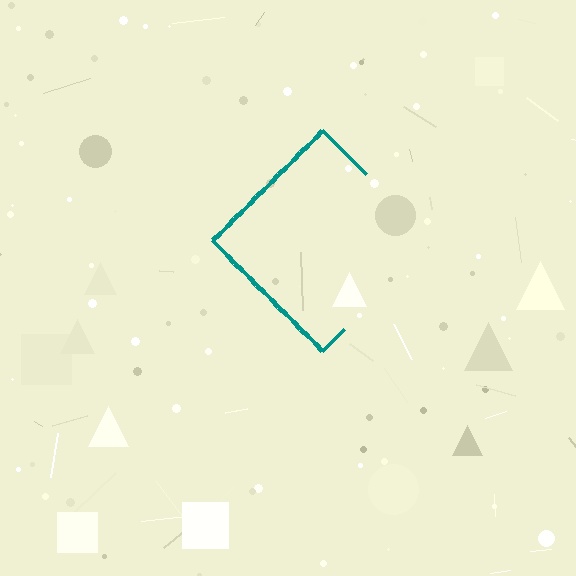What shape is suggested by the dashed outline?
The dashed outline suggests a diamond.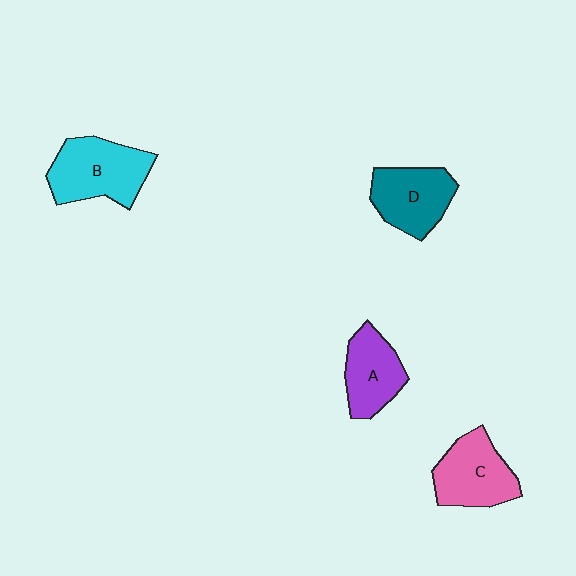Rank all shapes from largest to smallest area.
From largest to smallest: B (cyan), C (pink), D (teal), A (purple).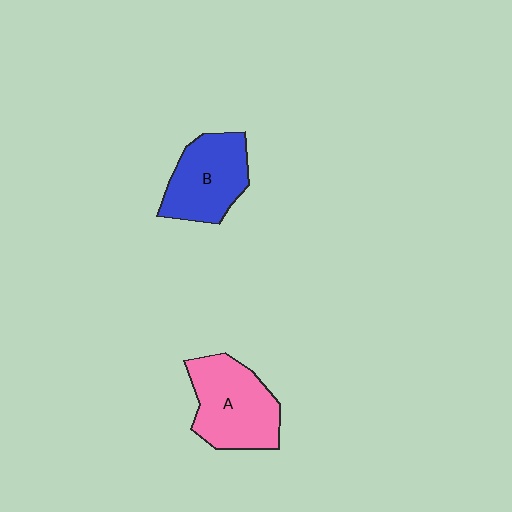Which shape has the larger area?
Shape A (pink).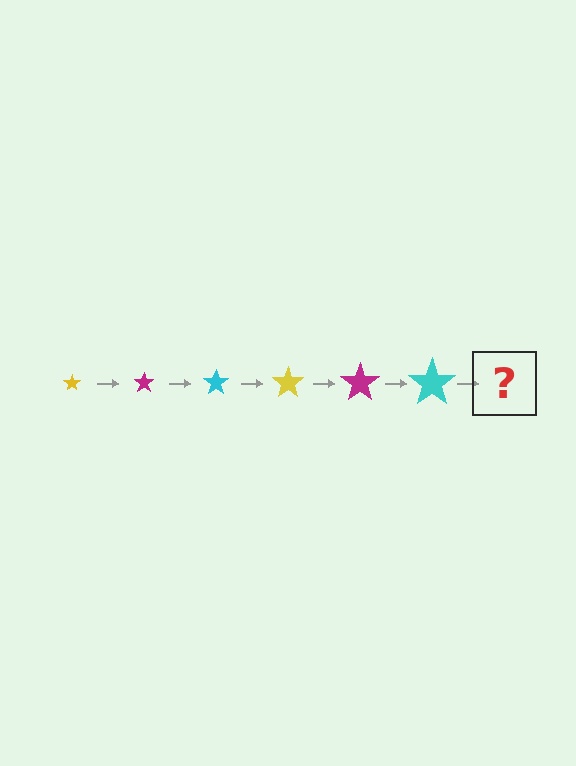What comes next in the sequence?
The next element should be a yellow star, larger than the previous one.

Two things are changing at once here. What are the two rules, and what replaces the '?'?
The two rules are that the star grows larger each step and the color cycles through yellow, magenta, and cyan. The '?' should be a yellow star, larger than the previous one.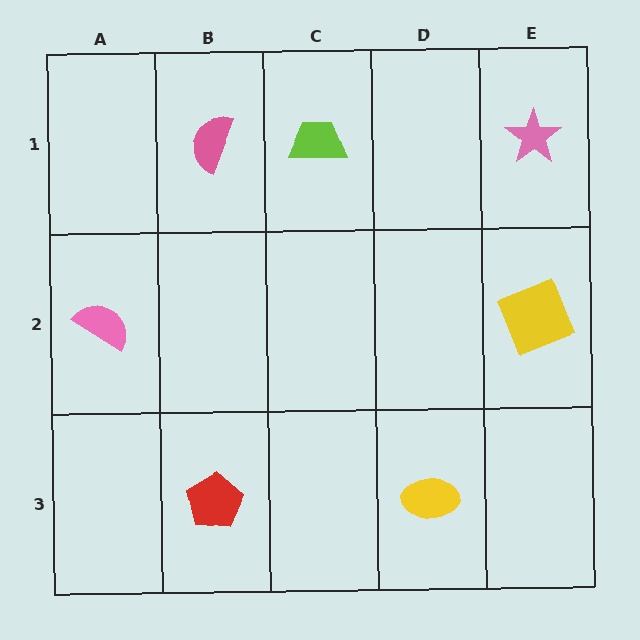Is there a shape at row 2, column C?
No, that cell is empty.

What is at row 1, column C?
A lime trapezoid.